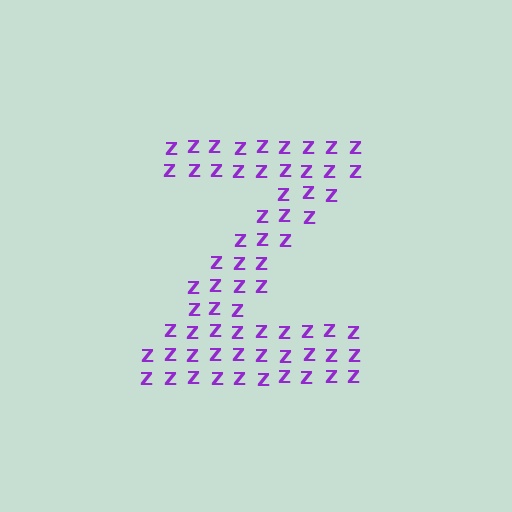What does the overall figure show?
The overall figure shows the letter Z.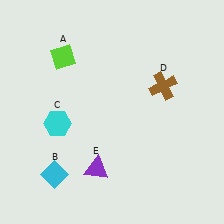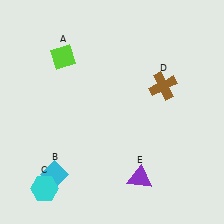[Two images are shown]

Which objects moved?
The objects that moved are: the cyan hexagon (C), the purple triangle (E).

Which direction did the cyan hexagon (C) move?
The cyan hexagon (C) moved down.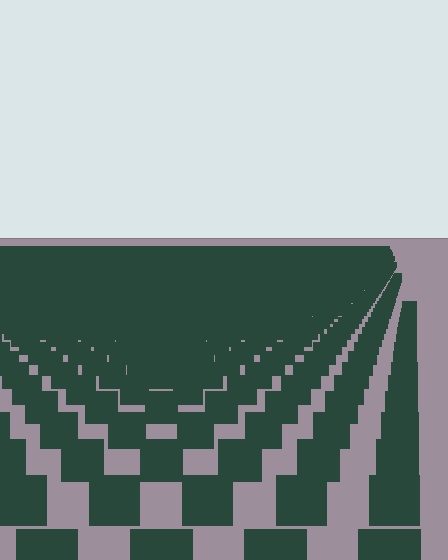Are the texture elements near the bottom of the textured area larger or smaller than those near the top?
Larger. Near the bottom, elements are closer to the viewer and appear at a bigger on-screen size.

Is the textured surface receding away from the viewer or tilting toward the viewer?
The surface is receding away from the viewer. Texture elements get smaller and denser toward the top.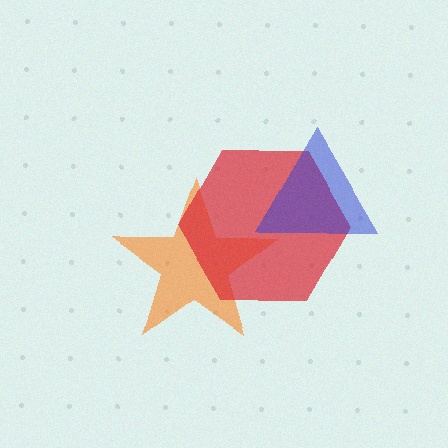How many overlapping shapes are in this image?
There are 3 overlapping shapes in the image.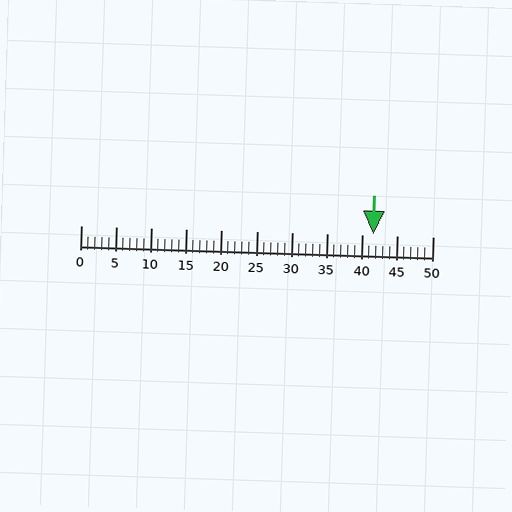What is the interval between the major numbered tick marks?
The major tick marks are spaced 5 units apart.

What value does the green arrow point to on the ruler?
The green arrow points to approximately 42.